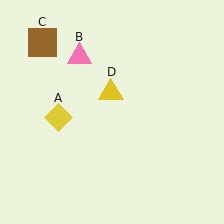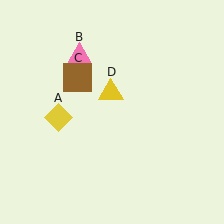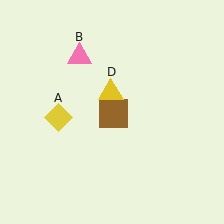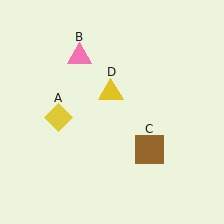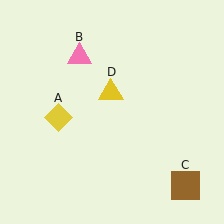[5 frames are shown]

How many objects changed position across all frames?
1 object changed position: brown square (object C).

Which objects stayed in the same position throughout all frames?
Yellow diamond (object A) and pink triangle (object B) and yellow triangle (object D) remained stationary.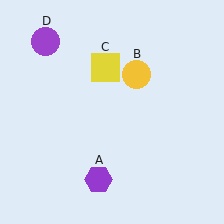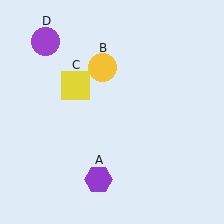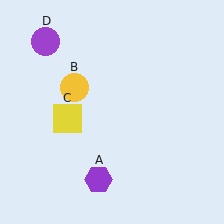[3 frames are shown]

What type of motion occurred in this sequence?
The yellow circle (object B), yellow square (object C) rotated counterclockwise around the center of the scene.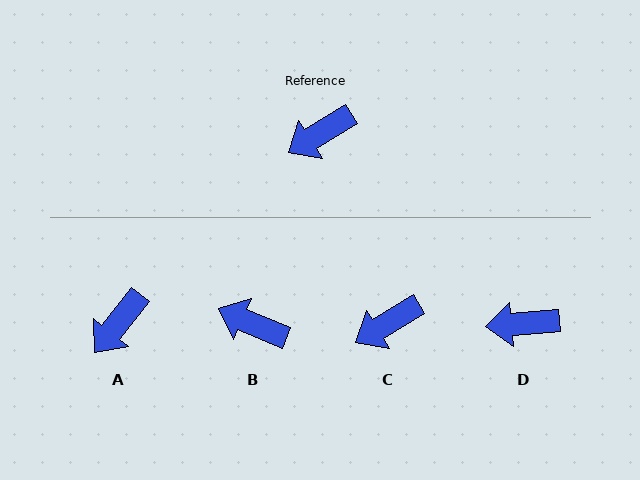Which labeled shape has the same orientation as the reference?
C.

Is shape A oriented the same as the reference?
No, it is off by about 20 degrees.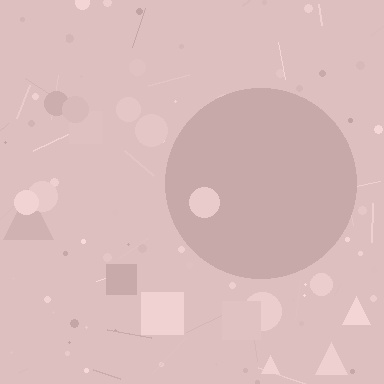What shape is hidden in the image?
A circle is hidden in the image.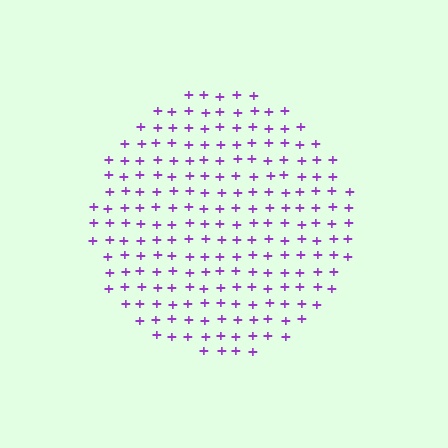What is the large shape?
The large shape is a circle.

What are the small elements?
The small elements are plus signs.